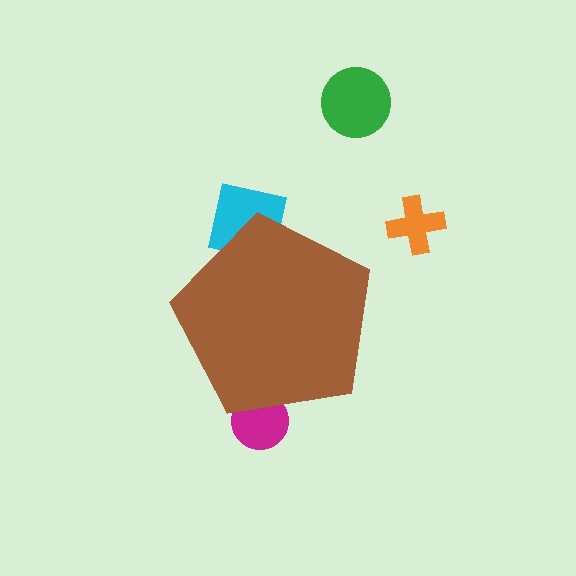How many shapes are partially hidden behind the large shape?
2 shapes are partially hidden.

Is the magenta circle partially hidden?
Yes, the magenta circle is partially hidden behind the brown pentagon.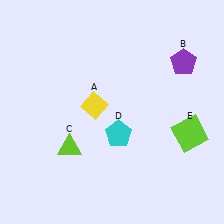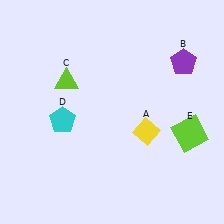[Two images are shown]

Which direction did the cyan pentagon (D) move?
The cyan pentagon (D) moved left.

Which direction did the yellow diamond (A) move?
The yellow diamond (A) moved right.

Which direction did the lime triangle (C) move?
The lime triangle (C) moved up.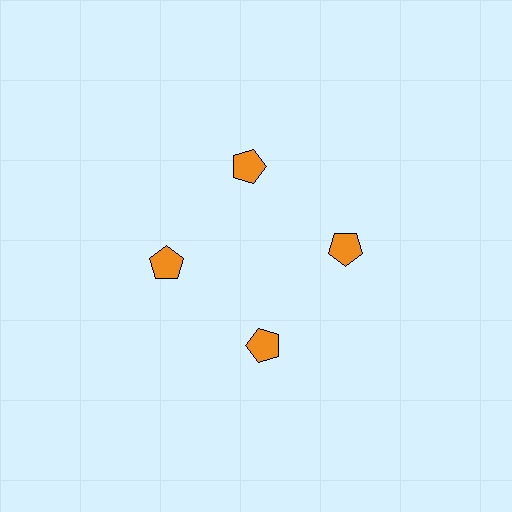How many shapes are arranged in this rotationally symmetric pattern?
There are 4 shapes, arranged in 4 groups of 1.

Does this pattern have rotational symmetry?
Yes, this pattern has 4-fold rotational symmetry. It looks the same after rotating 90 degrees around the center.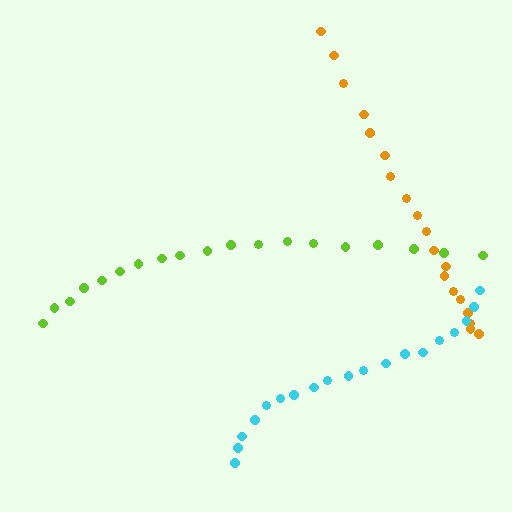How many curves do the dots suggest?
There are 3 distinct paths.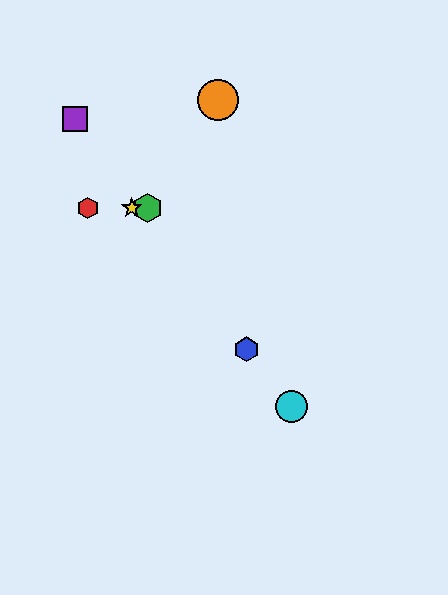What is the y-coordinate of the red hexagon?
The red hexagon is at y≈208.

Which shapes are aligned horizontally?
The red hexagon, the green hexagon, the yellow star are aligned horizontally.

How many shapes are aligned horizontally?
3 shapes (the red hexagon, the green hexagon, the yellow star) are aligned horizontally.